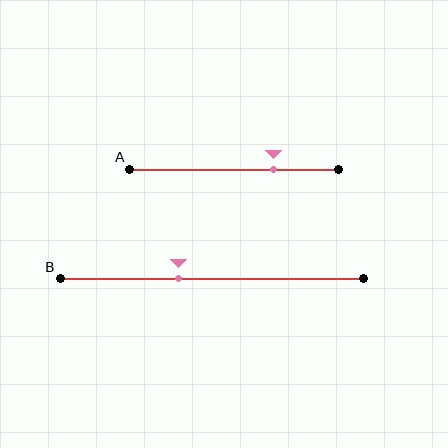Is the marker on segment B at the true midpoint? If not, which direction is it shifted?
No, the marker on segment B is shifted to the left by about 11% of the segment length.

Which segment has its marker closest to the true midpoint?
Segment B has its marker closest to the true midpoint.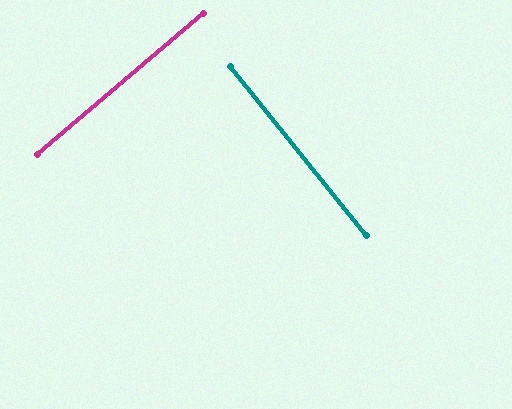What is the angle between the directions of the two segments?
Approximately 89 degrees.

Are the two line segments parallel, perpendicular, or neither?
Perpendicular — they meet at approximately 89°.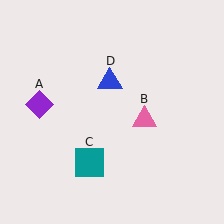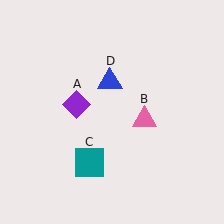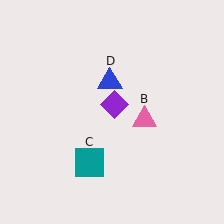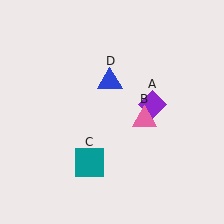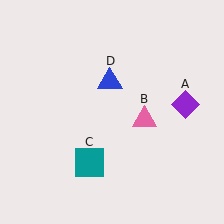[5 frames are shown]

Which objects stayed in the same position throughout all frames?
Pink triangle (object B) and teal square (object C) and blue triangle (object D) remained stationary.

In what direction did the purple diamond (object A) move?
The purple diamond (object A) moved right.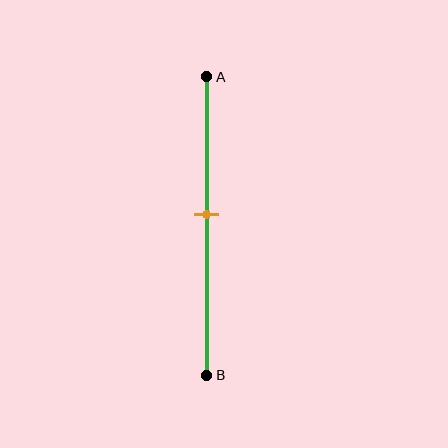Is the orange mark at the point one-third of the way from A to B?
No, the mark is at about 45% from A, not at the 33% one-third point.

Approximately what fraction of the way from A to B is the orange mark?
The orange mark is approximately 45% of the way from A to B.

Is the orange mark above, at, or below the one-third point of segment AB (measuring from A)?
The orange mark is below the one-third point of segment AB.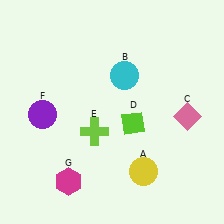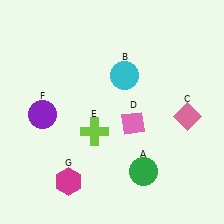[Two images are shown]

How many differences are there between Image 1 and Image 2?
There are 2 differences between the two images.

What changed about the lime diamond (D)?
In Image 1, D is lime. In Image 2, it changed to pink.